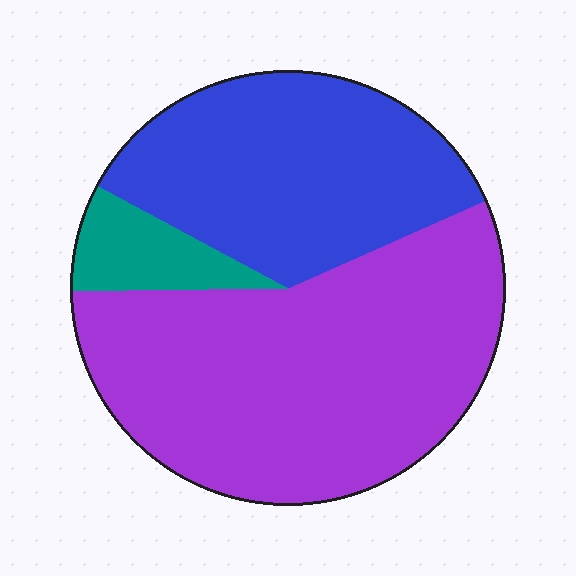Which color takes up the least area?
Teal, at roughly 10%.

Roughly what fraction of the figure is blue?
Blue takes up between a third and a half of the figure.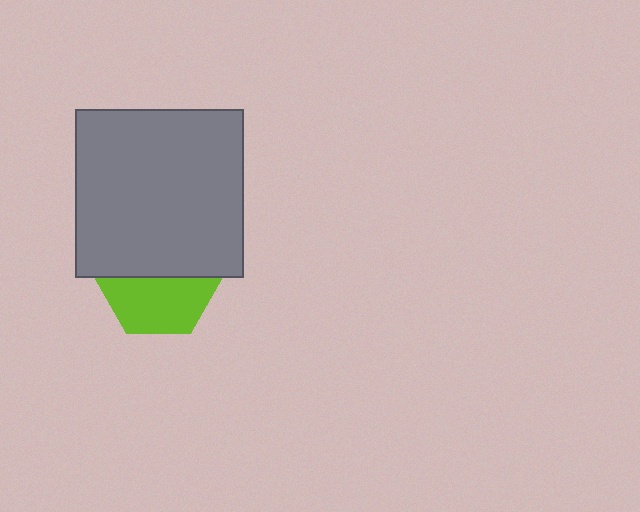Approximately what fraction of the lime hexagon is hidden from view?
Roughly 50% of the lime hexagon is hidden behind the gray square.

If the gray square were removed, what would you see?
You would see the complete lime hexagon.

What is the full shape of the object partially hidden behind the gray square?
The partially hidden object is a lime hexagon.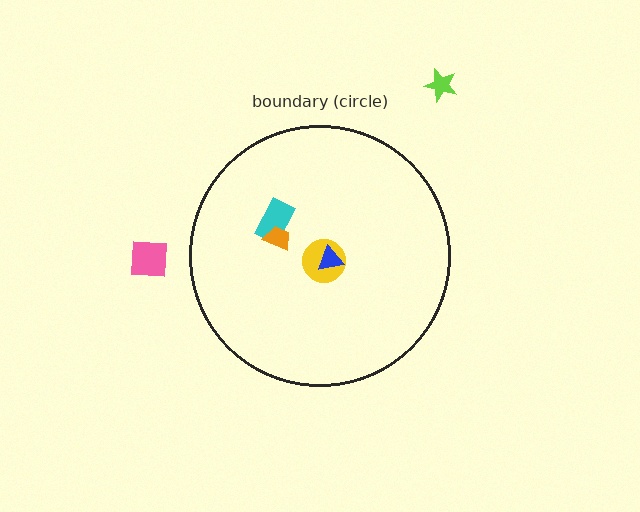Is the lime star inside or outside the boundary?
Outside.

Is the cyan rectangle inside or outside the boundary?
Inside.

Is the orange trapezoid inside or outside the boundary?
Inside.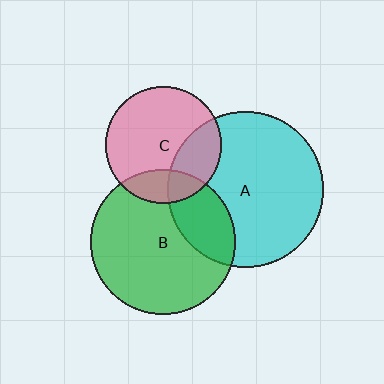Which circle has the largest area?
Circle A (cyan).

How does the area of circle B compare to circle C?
Approximately 1.6 times.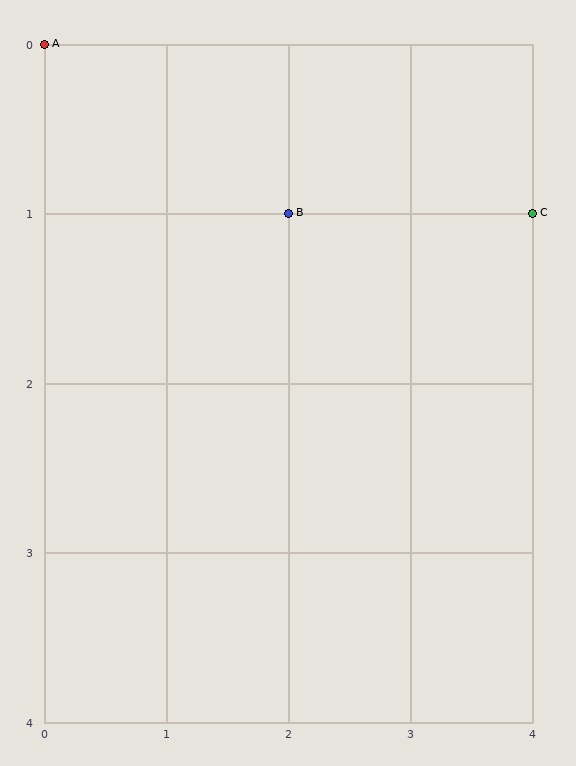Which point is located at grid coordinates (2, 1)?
Point B is at (2, 1).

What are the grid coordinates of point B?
Point B is at grid coordinates (2, 1).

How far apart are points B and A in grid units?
Points B and A are 2 columns and 1 row apart (about 2.2 grid units diagonally).